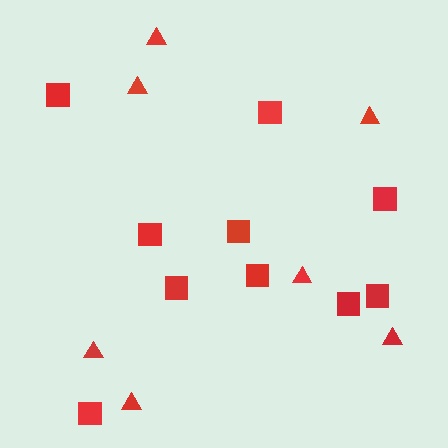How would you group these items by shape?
There are 2 groups: one group of squares (10) and one group of triangles (7).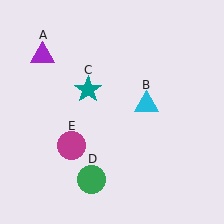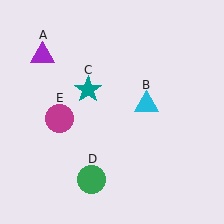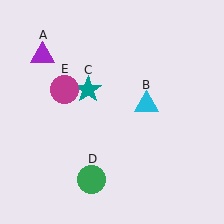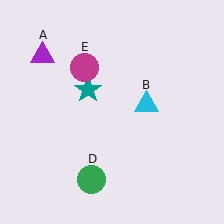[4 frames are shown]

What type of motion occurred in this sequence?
The magenta circle (object E) rotated clockwise around the center of the scene.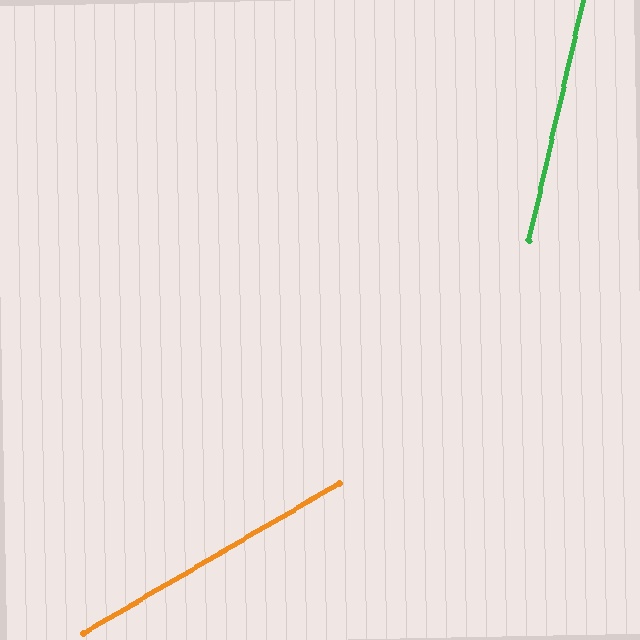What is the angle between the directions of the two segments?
Approximately 47 degrees.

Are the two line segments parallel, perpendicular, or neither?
Neither parallel nor perpendicular — they differ by about 47°.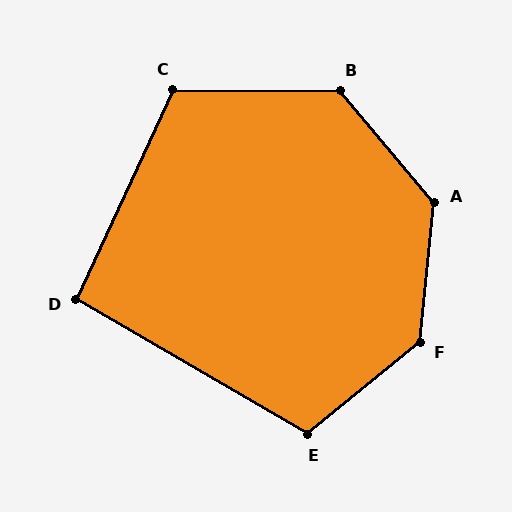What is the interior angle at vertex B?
Approximately 130 degrees (obtuse).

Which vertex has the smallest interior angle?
D, at approximately 95 degrees.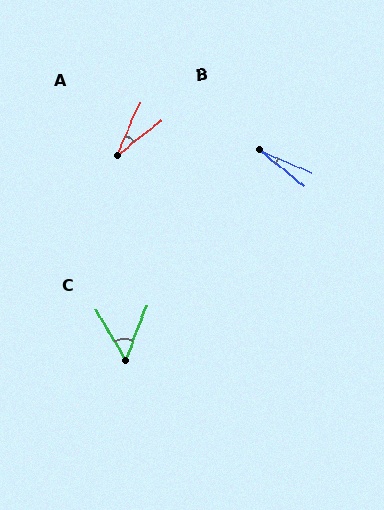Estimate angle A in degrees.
Approximately 28 degrees.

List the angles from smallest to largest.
B (15°), A (28°), C (51°).